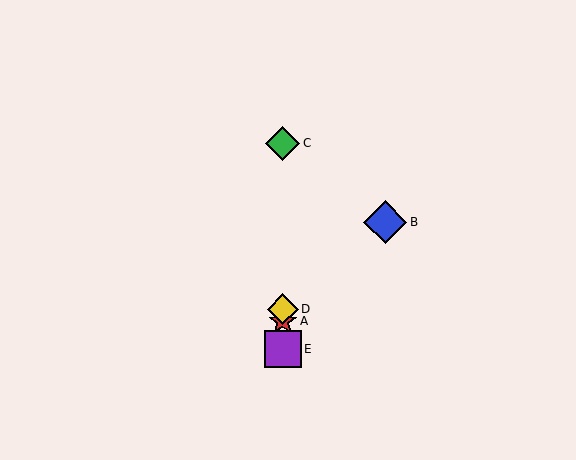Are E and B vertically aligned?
No, E is at x≈283 and B is at x≈385.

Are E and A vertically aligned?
Yes, both are at x≈283.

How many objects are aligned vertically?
4 objects (A, C, D, E) are aligned vertically.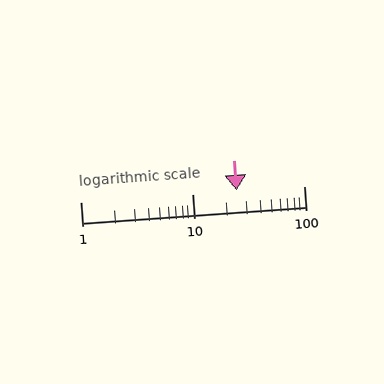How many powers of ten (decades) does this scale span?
The scale spans 2 decades, from 1 to 100.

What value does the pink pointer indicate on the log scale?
The pointer indicates approximately 25.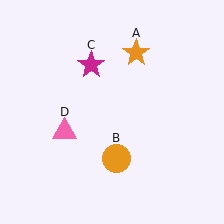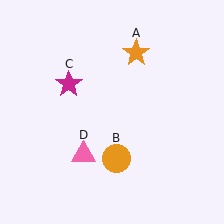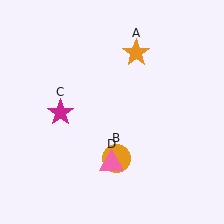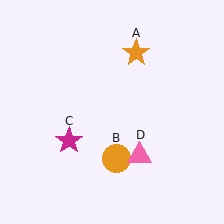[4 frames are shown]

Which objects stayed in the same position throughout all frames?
Orange star (object A) and orange circle (object B) remained stationary.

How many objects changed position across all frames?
2 objects changed position: magenta star (object C), pink triangle (object D).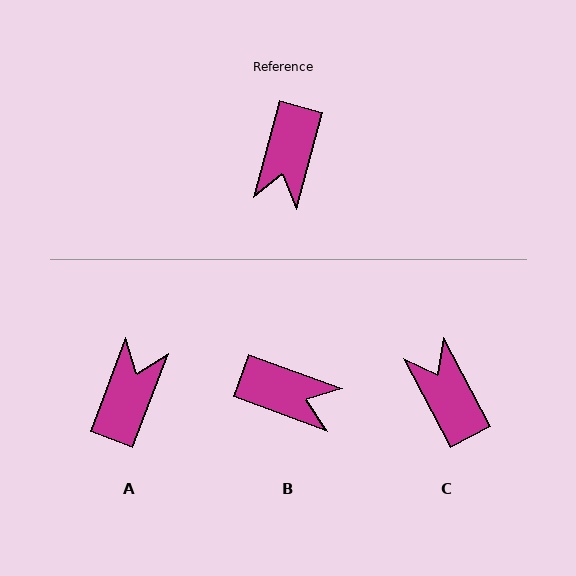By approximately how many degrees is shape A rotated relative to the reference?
Approximately 175 degrees counter-clockwise.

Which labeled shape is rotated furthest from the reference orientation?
A, about 175 degrees away.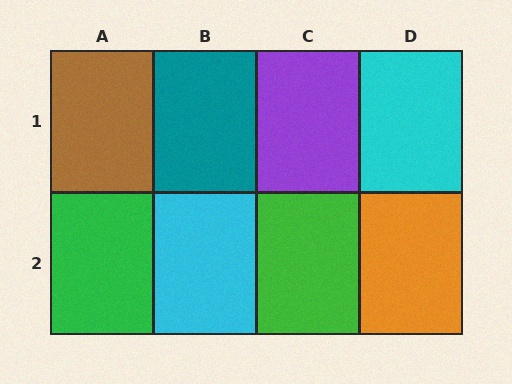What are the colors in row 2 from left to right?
Green, cyan, green, orange.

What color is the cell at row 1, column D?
Cyan.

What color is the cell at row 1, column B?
Teal.